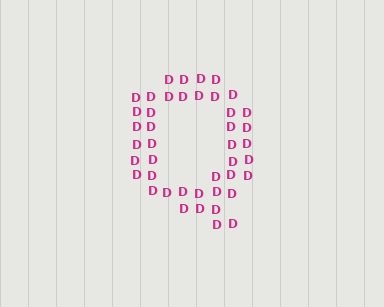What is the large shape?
The large shape is the letter Q.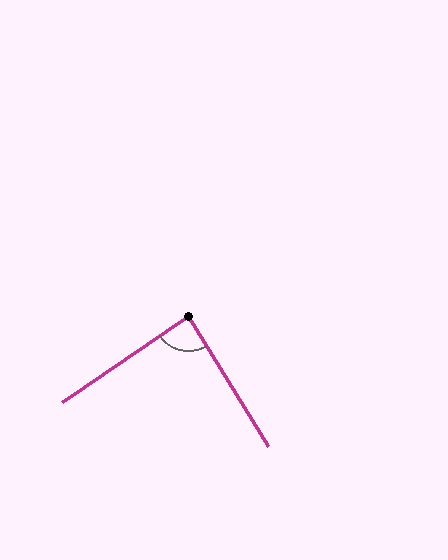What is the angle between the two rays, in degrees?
Approximately 88 degrees.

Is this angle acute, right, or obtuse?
It is approximately a right angle.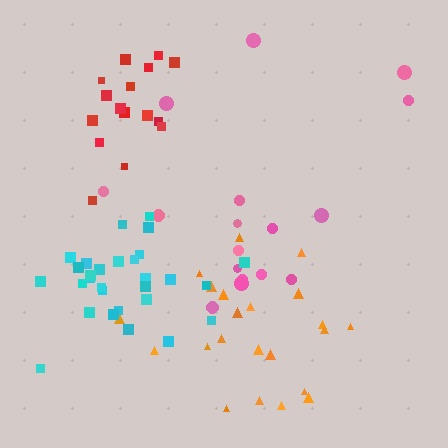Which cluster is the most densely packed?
Cyan.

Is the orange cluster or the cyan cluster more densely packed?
Cyan.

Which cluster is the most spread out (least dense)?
Pink.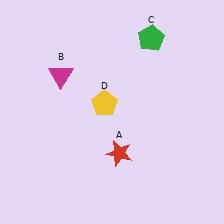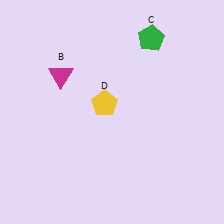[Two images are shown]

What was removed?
The red star (A) was removed in Image 2.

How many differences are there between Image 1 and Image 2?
There is 1 difference between the two images.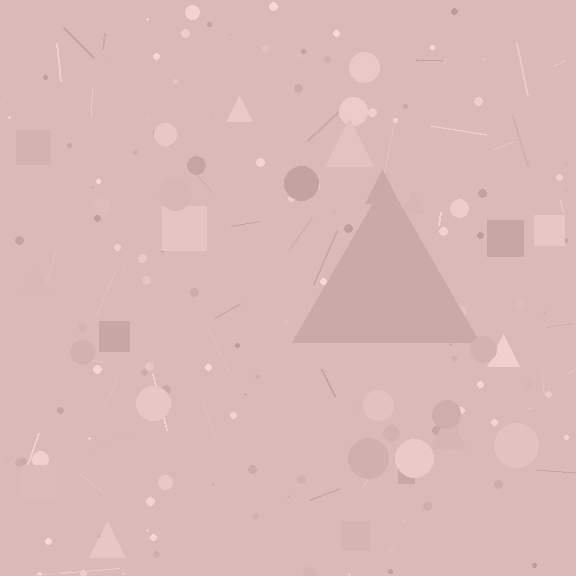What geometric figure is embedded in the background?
A triangle is embedded in the background.